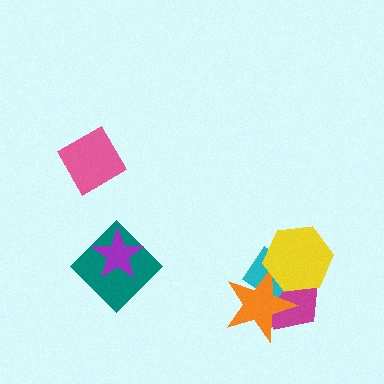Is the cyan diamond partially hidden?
Yes, it is partially covered by another shape.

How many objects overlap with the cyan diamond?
3 objects overlap with the cyan diamond.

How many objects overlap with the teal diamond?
1 object overlaps with the teal diamond.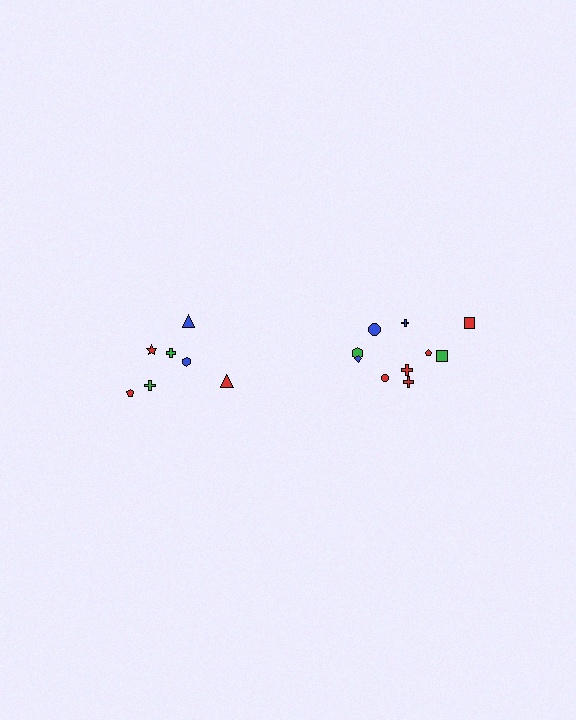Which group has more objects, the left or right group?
The right group.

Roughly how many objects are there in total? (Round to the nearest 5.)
Roughly 15 objects in total.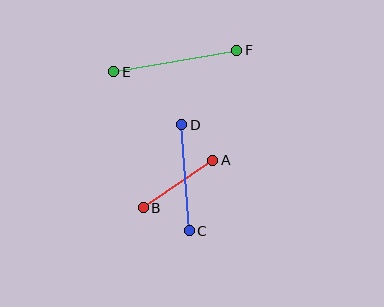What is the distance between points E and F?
The distance is approximately 125 pixels.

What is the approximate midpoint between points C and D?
The midpoint is at approximately (185, 178) pixels.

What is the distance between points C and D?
The distance is approximately 106 pixels.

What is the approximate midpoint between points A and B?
The midpoint is at approximately (178, 184) pixels.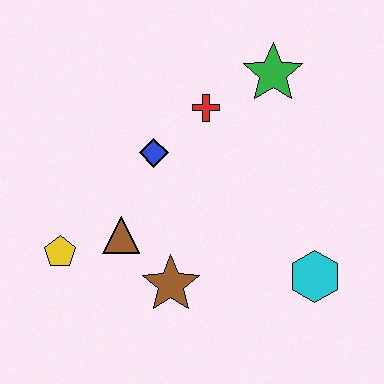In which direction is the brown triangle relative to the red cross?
The brown triangle is below the red cross.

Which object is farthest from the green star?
The yellow pentagon is farthest from the green star.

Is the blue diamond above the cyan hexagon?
Yes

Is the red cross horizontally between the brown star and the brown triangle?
No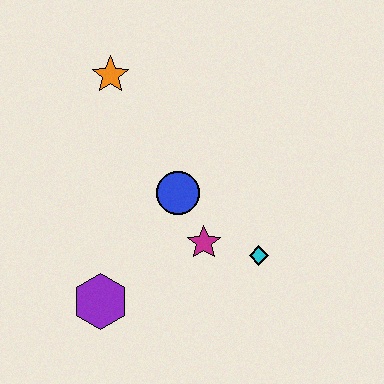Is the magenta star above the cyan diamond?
Yes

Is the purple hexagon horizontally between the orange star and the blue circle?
No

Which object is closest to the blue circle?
The magenta star is closest to the blue circle.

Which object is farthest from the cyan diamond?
The orange star is farthest from the cyan diamond.